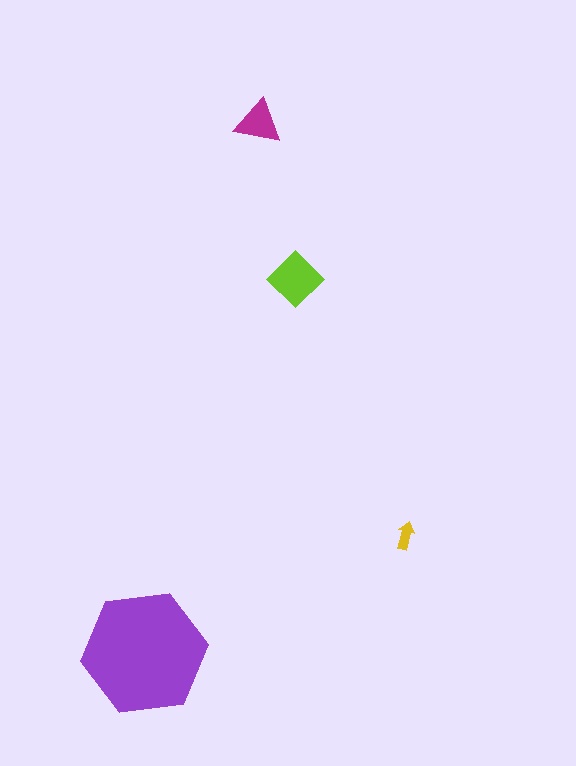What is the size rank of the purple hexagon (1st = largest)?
1st.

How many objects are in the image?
There are 4 objects in the image.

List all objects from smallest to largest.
The yellow arrow, the magenta triangle, the lime diamond, the purple hexagon.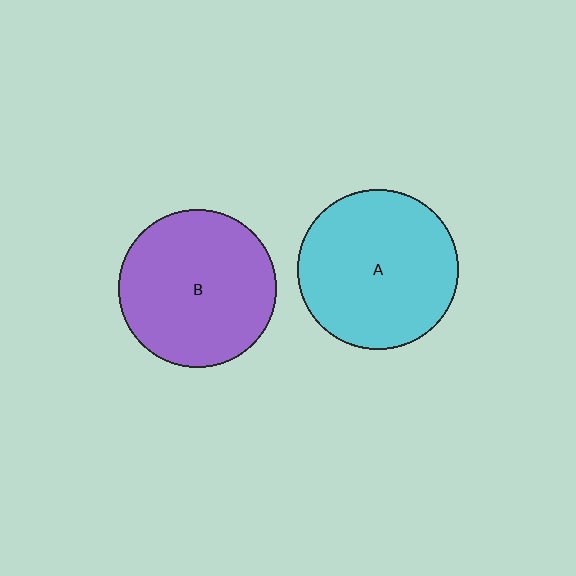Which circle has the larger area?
Circle A (cyan).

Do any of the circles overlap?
No, none of the circles overlap.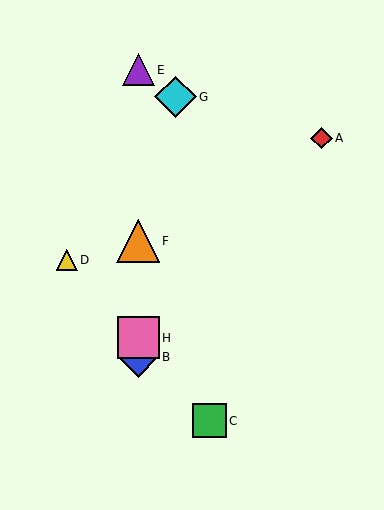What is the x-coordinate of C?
Object C is at x≈209.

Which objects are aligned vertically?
Objects B, E, F, H are aligned vertically.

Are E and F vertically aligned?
Yes, both are at x≈138.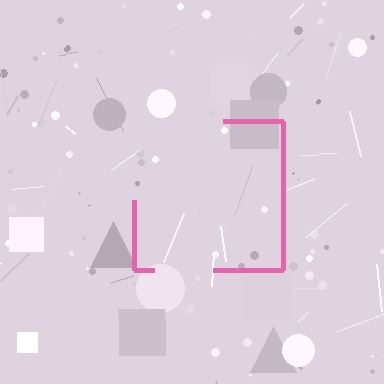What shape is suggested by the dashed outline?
The dashed outline suggests a square.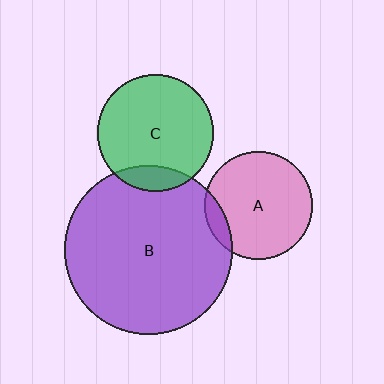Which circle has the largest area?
Circle B (purple).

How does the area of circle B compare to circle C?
Approximately 2.1 times.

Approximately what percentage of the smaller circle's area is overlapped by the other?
Approximately 10%.